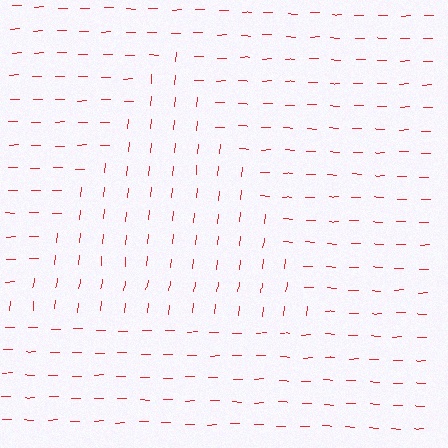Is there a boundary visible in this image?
Yes, there is a texture boundary formed by a change in line orientation.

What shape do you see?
I see a triangle.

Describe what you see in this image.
The image is filled with small red line segments. A triangle region in the image has lines oriented differently from the surrounding lines, creating a visible texture boundary.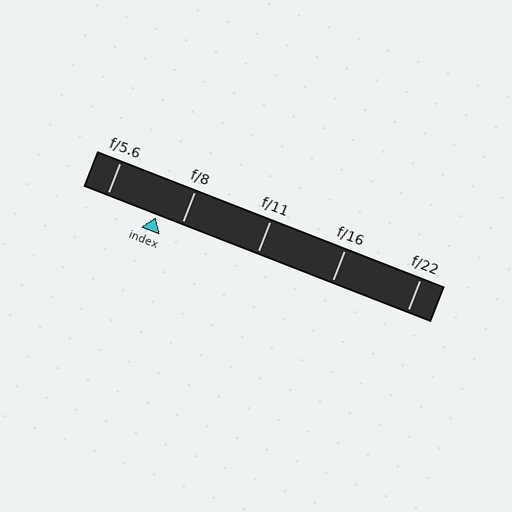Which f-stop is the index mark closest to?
The index mark is closest to f/8.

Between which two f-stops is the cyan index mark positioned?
The index mark is between f/5.6 and f/8.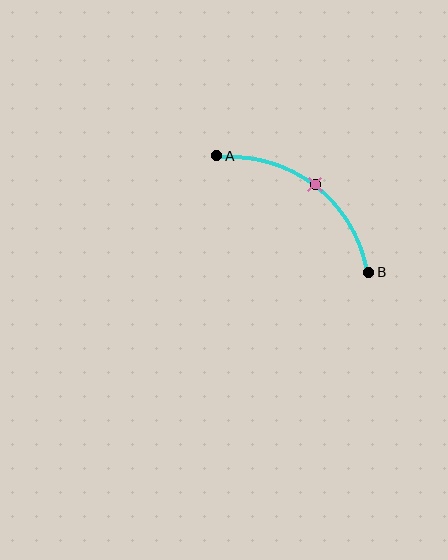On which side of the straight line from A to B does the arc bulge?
The arc bulges above and to the right of the straight line connecting A and B.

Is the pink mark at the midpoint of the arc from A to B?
Yes. The pink mark lies on the arc at equal arc-length from both A and B — it is the arc midpoint.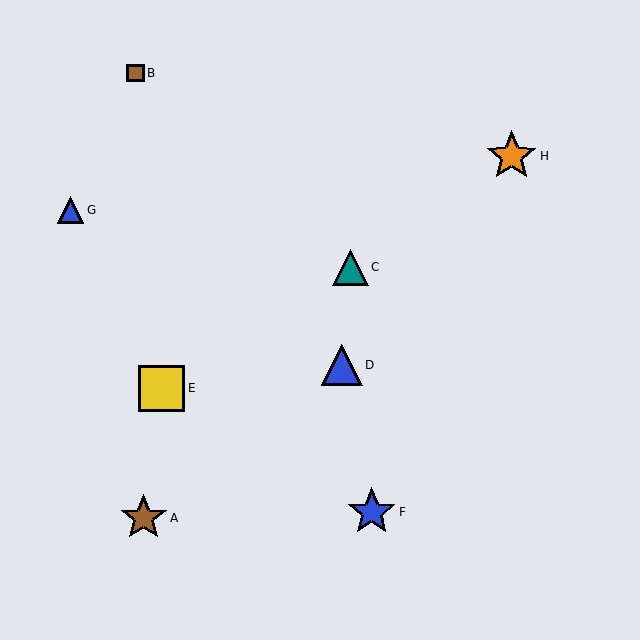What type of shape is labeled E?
Shape E is a yellow square.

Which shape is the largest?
The orange star (labeled H) is the largest.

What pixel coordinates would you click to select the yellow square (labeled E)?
Click at (161, 388) to select the yellow square E.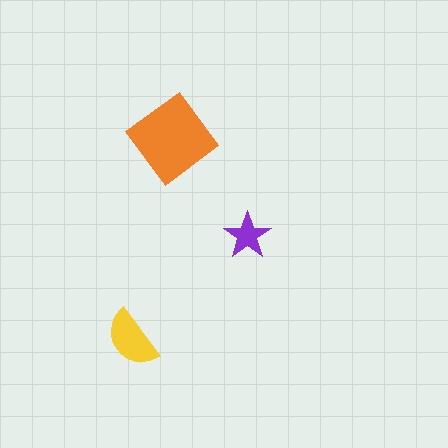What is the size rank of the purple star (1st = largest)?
3rd.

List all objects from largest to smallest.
The orange diamond, the yellow semicircle, the purple star.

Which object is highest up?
The orange diamond is topmost.